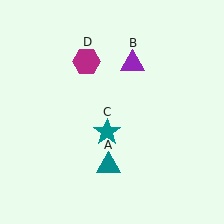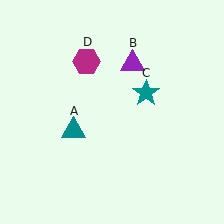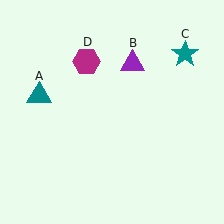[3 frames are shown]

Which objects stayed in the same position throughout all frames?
Purple triangle (object B) and magenta hexagon (object D) remained stationary.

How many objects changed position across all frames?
2 objects changed position: teal triangle (object A), teal star (object C).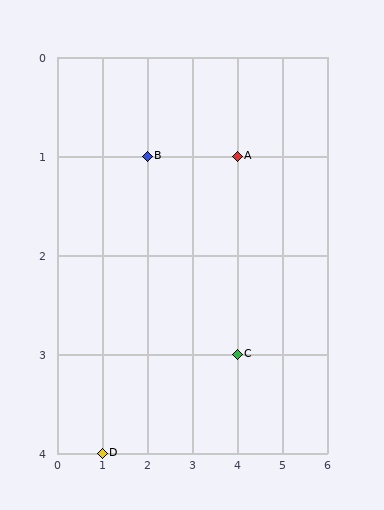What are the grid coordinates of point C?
Point C is at grid coordinates (4, 3).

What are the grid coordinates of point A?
Point A is at grid coordinates (4, 1).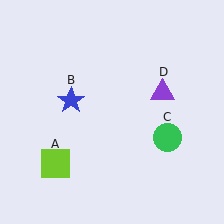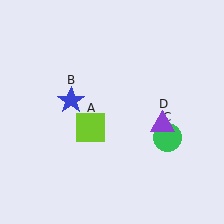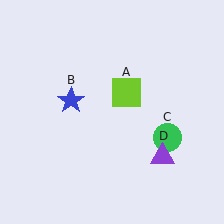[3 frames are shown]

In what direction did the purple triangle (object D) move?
The purple triangle (object D) moved down.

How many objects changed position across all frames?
2 objects changed position: lime square (object A), purple triangle (object D).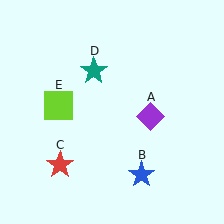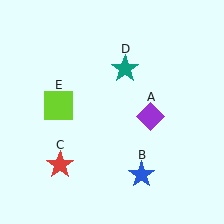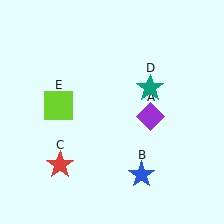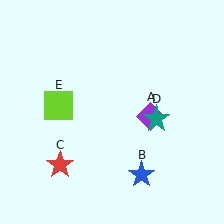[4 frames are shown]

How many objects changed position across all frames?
1 object changed position: teal star (object D).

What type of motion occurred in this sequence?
The teal star (object D) rotated clockwise around the center of the scene.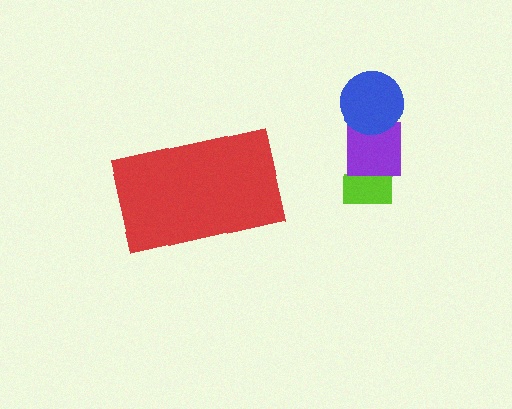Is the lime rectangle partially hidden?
No, the lime rectangle is fully visible.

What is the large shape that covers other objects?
A red rectangle.